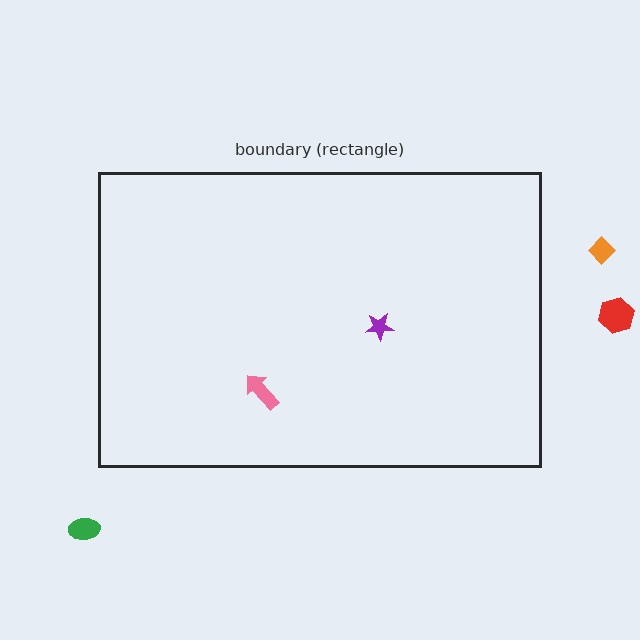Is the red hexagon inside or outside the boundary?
Outside.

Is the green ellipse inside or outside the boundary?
Outside.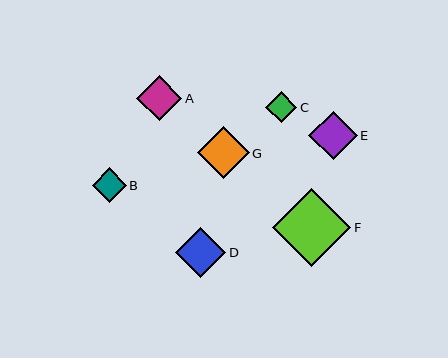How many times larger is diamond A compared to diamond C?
Diamond A is approximately 1.4 times the size of diamond C.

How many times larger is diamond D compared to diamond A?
Diamond D is approximately 1.1 times the size of diamond A.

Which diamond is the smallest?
Diamond C is the smallest with a size of approximately 32 pixels.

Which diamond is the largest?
Diamond F is the largest with a size of approximately 79 pixels.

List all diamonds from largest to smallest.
From largest to smallest: F, G, D, E, A, B, C.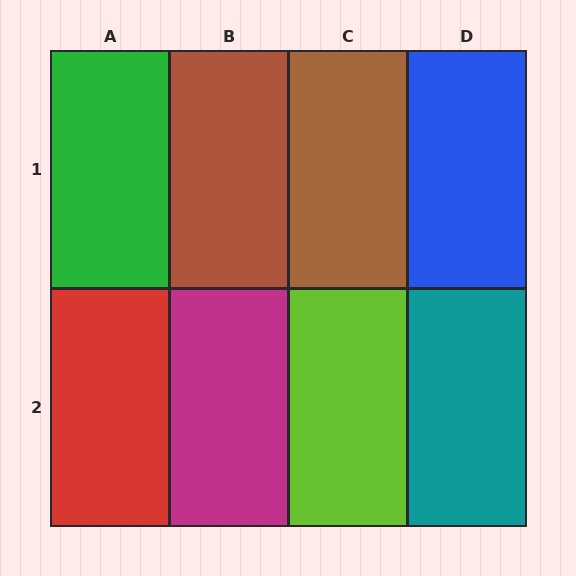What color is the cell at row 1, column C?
Brown.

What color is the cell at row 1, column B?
Brown.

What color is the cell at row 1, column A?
Green.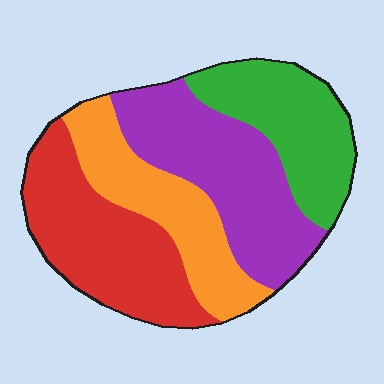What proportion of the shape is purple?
Purple covers 29% of the shape.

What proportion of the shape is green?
Green takes up about one fifth (1/5) of the shape.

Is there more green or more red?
Red.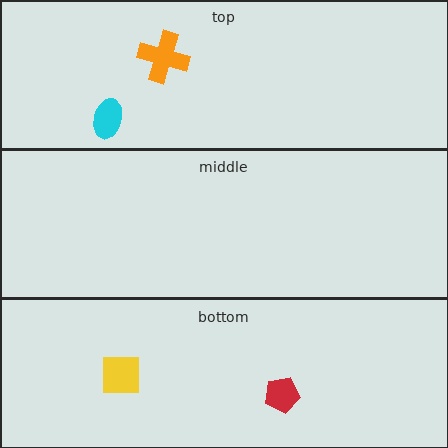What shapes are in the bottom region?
The red pentagon, the yellow square.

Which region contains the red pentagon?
The bottom region.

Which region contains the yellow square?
The bottom region.